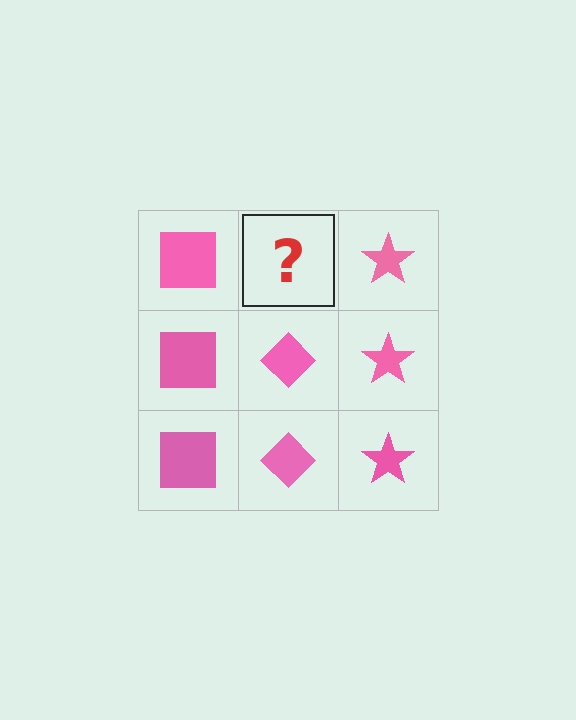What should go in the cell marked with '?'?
The missing cell should contain a pink diamond.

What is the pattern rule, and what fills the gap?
The rule is that each column has a consistent shape. The gap should be filled with a pink diamond.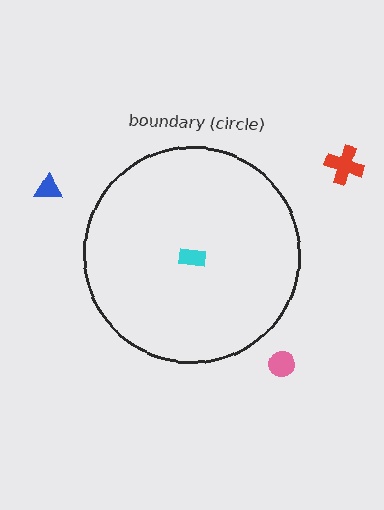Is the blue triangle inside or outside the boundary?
Outside.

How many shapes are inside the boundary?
1 inside, 3 outside.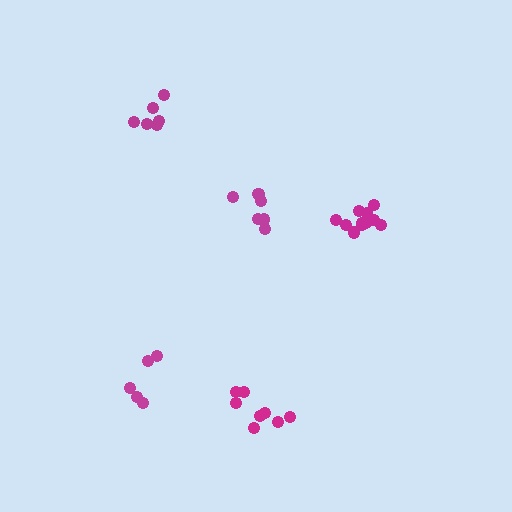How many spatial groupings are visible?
There are 5 spatial groupings.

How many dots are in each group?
Group 1: 5 dots, Group 2: 6 dots, Group 3: 6 dots, Group 4: 11 dots, Group 5: 8 dots (36 total).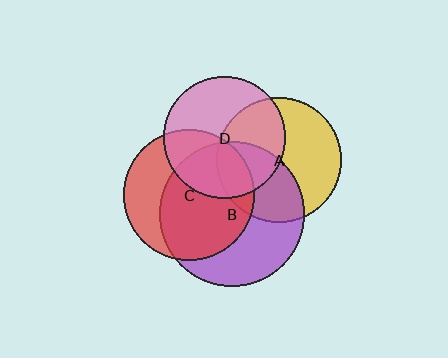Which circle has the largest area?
Circle B (purple).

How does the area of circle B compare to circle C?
Approximately 1.2 times.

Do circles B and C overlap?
Yes.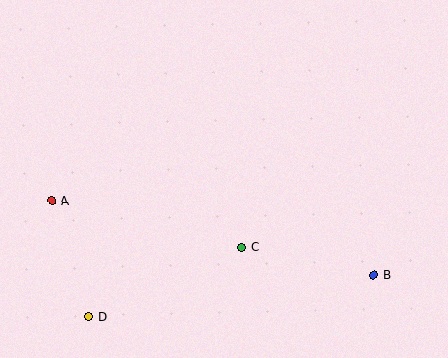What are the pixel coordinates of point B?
Point B is at (374, 275).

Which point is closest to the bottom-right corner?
Point B is closest to the bottom-right corner.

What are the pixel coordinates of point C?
Point C is at (241, 247).